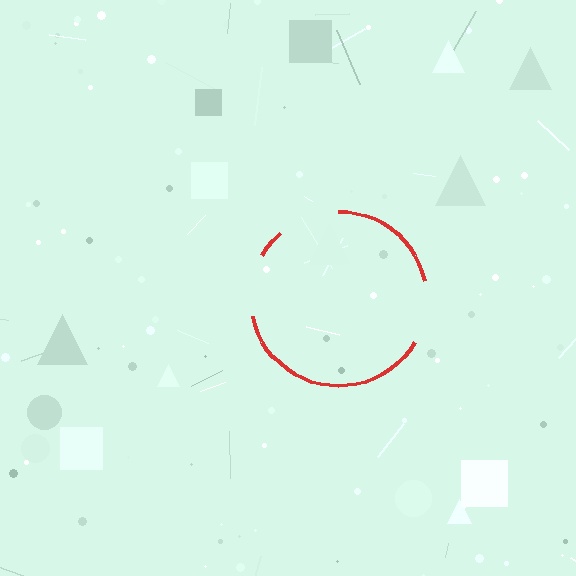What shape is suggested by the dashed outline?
The dashed outline suggests a circle.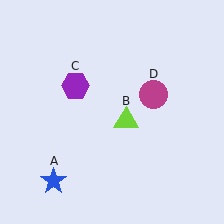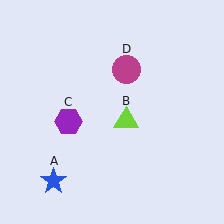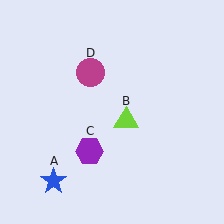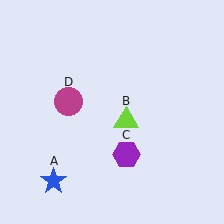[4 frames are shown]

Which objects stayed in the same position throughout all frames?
Blue star (object A) and lime triangle (object B) remained stationary.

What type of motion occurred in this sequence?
The purple hexagon (object C), magenta circle (object D) rotated counterclockwise around the center of the scene.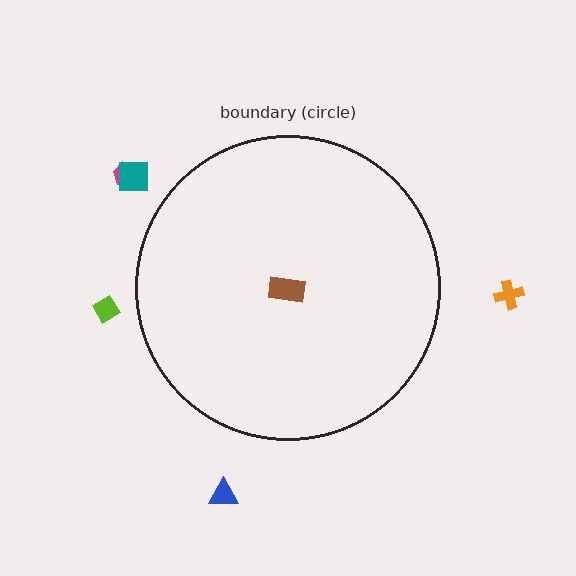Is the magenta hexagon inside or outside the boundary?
Outside.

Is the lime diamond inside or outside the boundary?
Outside.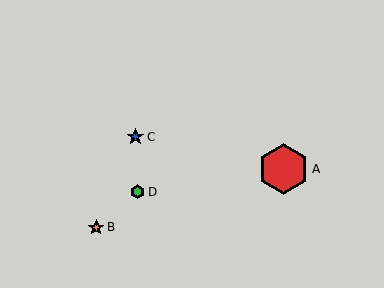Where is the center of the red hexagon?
The center of the red hexagon is at (283, 169).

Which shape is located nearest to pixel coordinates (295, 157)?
The red hexagon (labeled A) at (283, 169) is nearest to that location.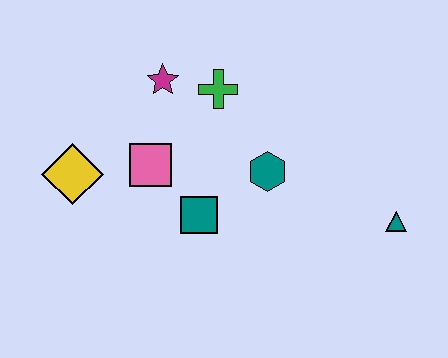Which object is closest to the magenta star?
The green cross is closest to the magenta star.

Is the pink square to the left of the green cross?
Yes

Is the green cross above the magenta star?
No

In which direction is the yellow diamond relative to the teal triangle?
The yellow diamond is to the left of the teal triangle.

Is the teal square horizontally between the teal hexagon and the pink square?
Yes